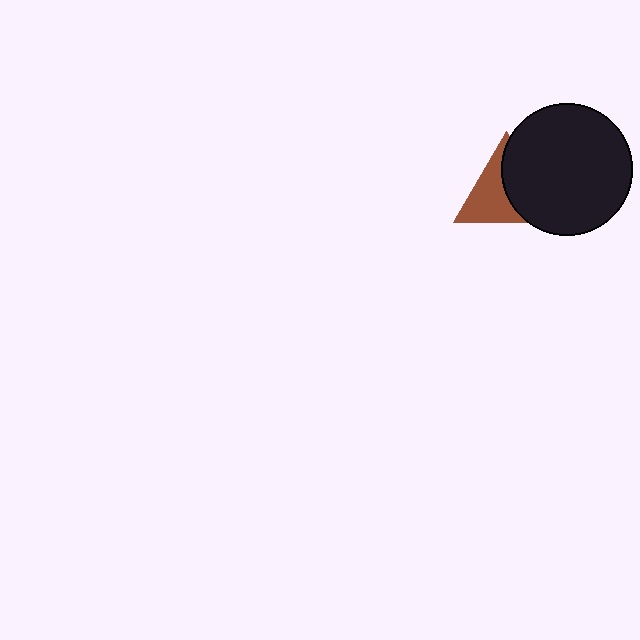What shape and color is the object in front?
The object in front is a black circle.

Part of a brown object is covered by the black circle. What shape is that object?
It is a triangle.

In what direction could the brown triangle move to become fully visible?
The brown triangle could move left. That would shift it out from behind the black circle entirely.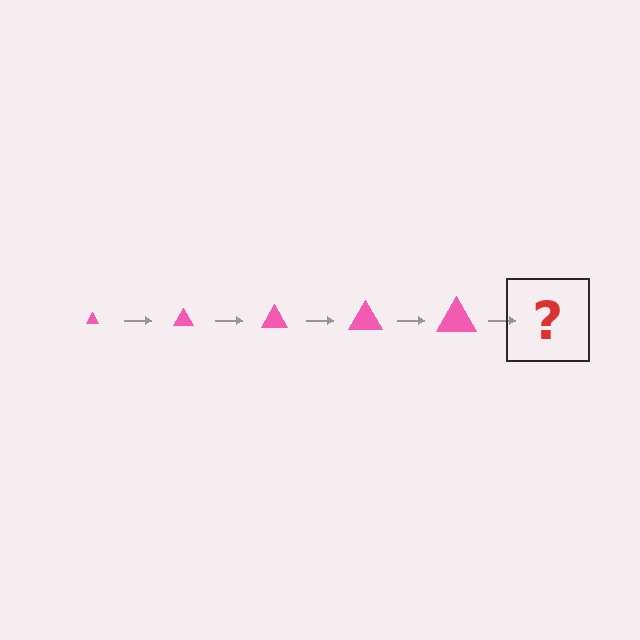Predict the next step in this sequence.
The next step is a pink triangle, larger than the previous one.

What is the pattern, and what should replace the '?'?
The pattern is that the triangle gets progressively larger each step. The '?' should be a pink triangle, larger than the previous one.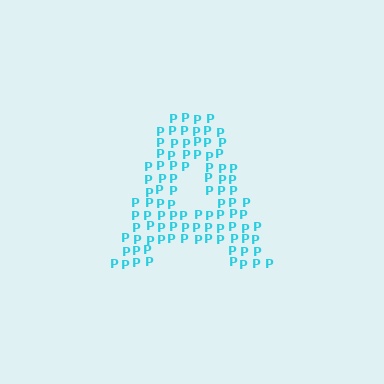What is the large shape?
The large shape is the letter A.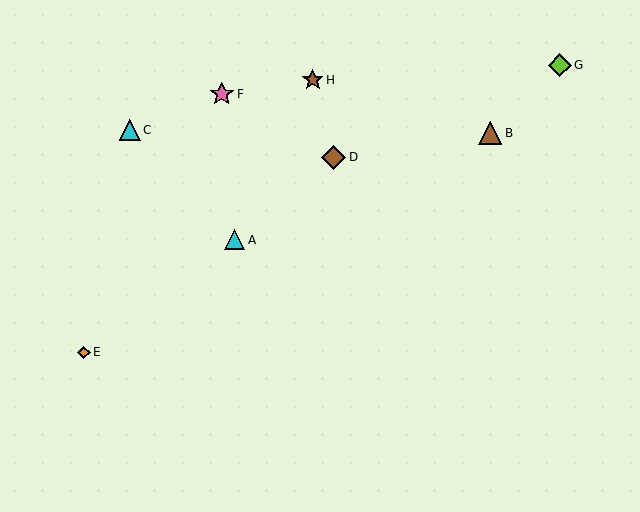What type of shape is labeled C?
Shape C is a cyan triangle.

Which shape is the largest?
The brown diamond (labeled D) is the largest.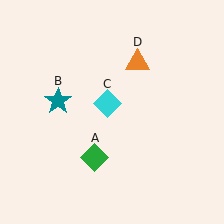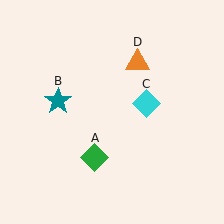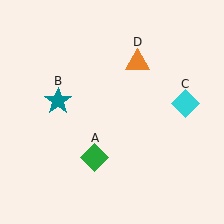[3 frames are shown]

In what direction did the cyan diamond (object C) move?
The cyan diamond (object C) moved right.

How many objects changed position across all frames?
1 object changed position: cyan diamond (object C).